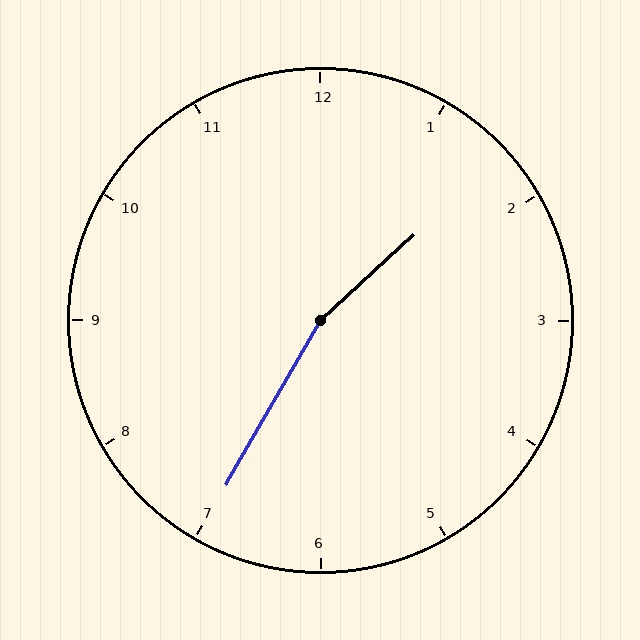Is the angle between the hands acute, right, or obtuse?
It is obtuse.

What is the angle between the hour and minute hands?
Approximately 162 degrees.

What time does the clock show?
1:35.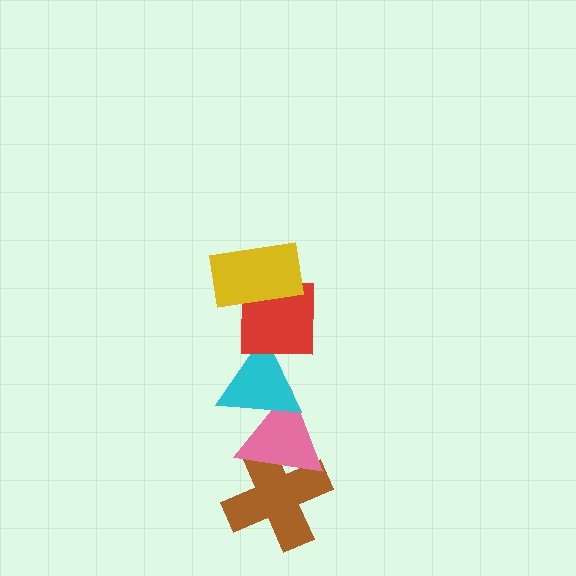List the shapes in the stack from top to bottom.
From top to bottom: the yellow rectangle, the red square, the cyan triangle, the pink triangle, the brown cross.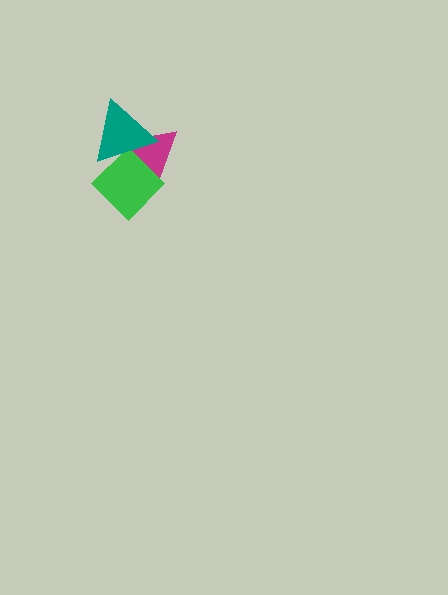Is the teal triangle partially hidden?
No, no other shape covers it.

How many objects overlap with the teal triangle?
2 objects overlap with the teal triangle.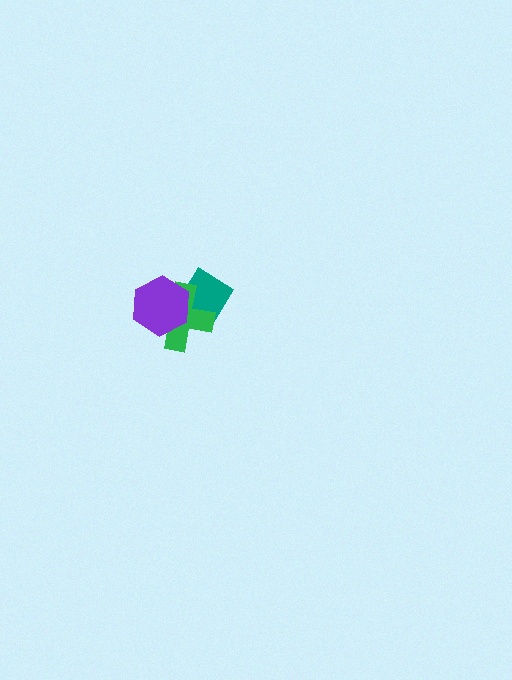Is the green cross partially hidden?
Yes, it is partially covered by another shape.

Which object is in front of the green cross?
The purple hexagon is in front of the green cross.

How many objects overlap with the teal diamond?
2 objects overlap with the teal diamond.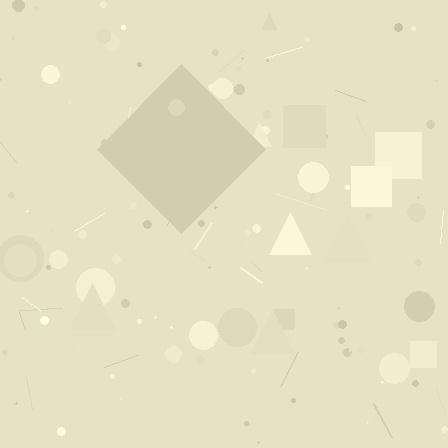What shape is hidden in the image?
A diamond is hidden in the image.